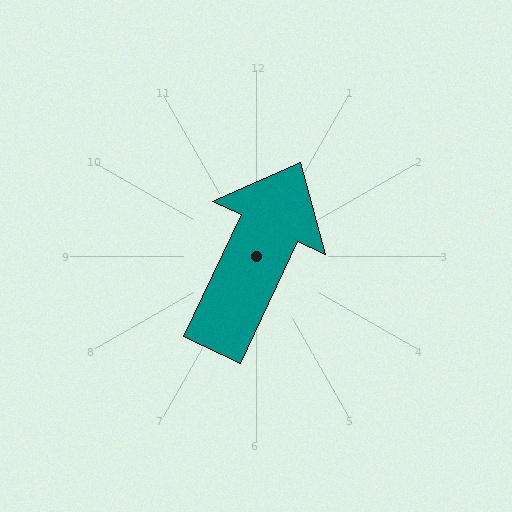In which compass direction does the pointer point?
Northeast.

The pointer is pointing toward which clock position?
Roughly 1 o'clock.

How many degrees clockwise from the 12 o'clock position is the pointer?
Approximately 25 degrees.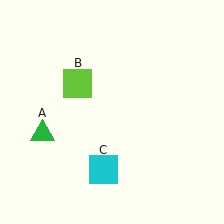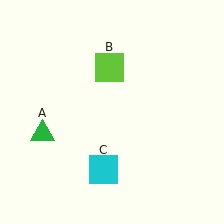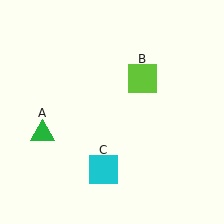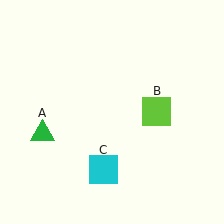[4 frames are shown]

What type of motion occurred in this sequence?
The lime square (object B) rotated clockwise around the center of the scene.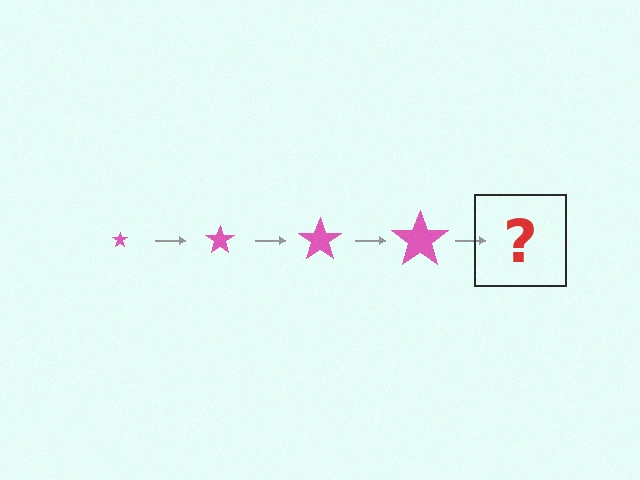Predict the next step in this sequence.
The next step is a pink star, larger than the previous one.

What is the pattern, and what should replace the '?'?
The pattern is that the star gets progressively larger each step. The '?' should be a pink star, larger than the previous one.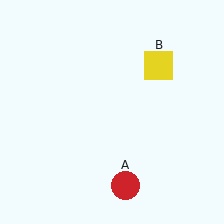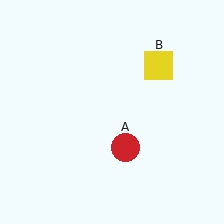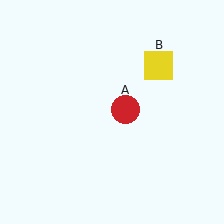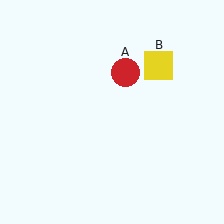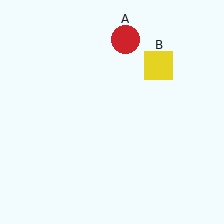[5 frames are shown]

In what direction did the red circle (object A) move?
The red circle (object A) moved up.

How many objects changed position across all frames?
1 object changed position: red circle (object A).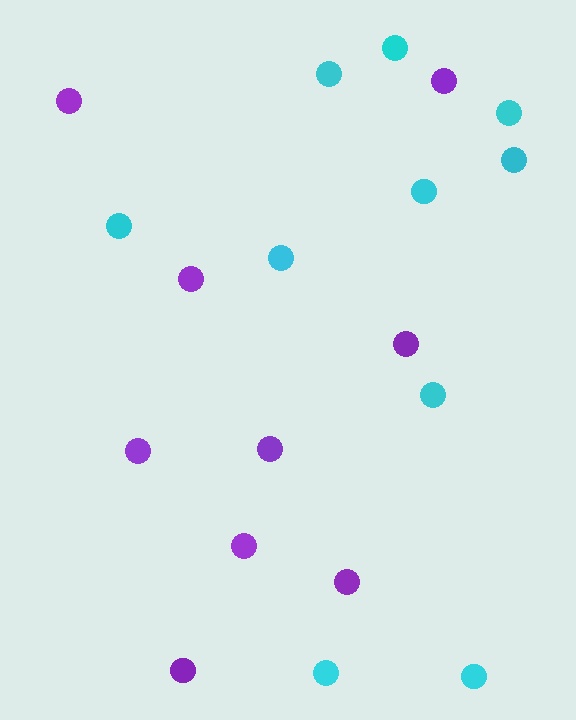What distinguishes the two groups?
There are 2 groups: one group of cyan circles (10) and one group of purple circles (9).